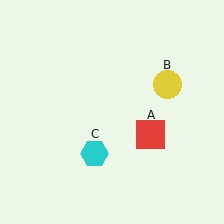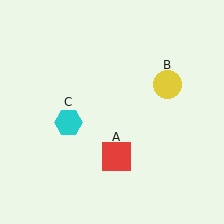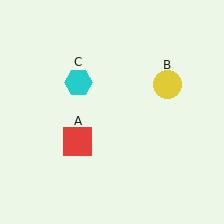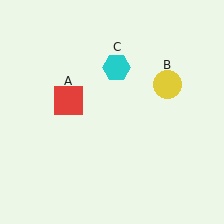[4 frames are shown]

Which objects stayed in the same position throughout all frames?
Yellow circle (object B) remained stationary.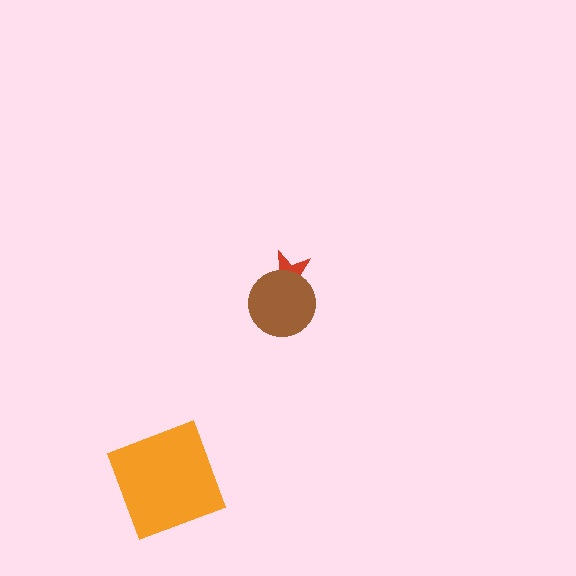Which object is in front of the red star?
The brown circle is in front of the red star.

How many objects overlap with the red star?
1 object overlaps with the red star.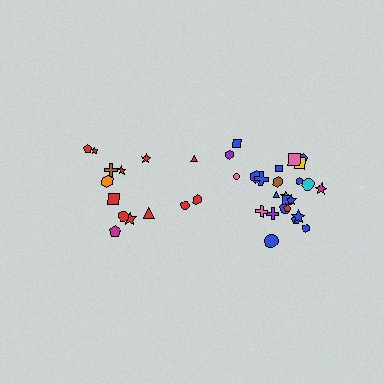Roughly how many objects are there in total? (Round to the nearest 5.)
Roughly 40 objects in total.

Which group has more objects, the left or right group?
The right group.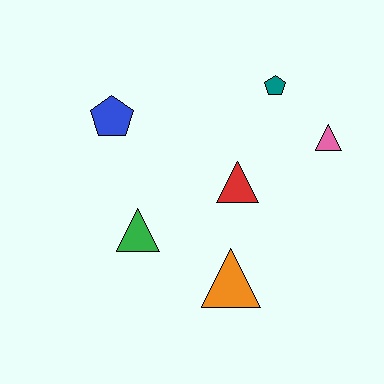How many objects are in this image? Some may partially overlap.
There are 6 objects.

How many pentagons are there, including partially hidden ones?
There are 2 pentagons.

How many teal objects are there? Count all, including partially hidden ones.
There is 1 teal object.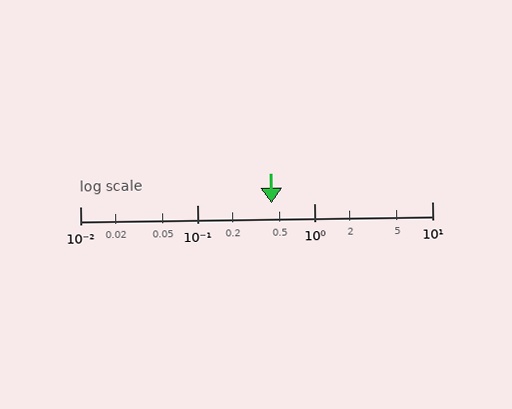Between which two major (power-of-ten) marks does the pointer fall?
The pointer is between 0.1 and 1.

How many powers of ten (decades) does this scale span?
The scale spans 3 decades, from 0.01 to 10.